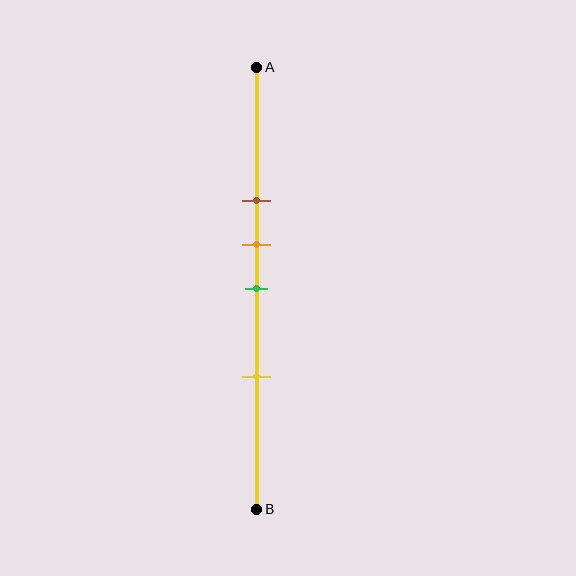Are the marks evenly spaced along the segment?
No, the marks are not evenly spaced.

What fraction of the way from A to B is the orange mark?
The orange mark is approximately 40% (0.4) of the way from A to B.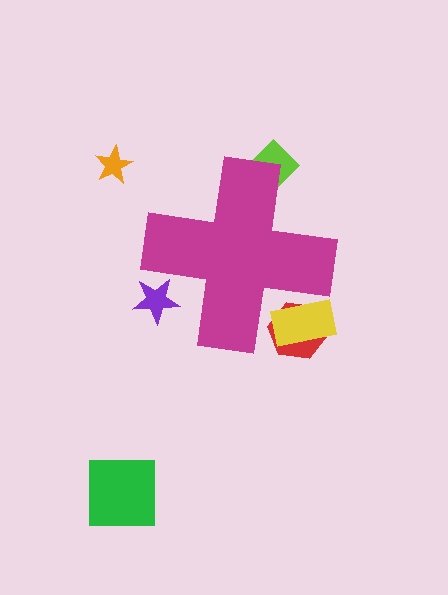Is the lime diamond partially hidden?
Yes, the lime diamond is partially hidden behind the magenta cross.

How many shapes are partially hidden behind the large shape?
4 shapes are partially hidden.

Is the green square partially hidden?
No, the green square is fully visible.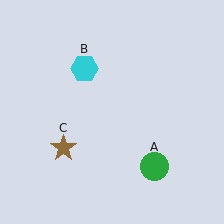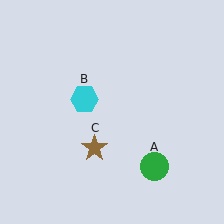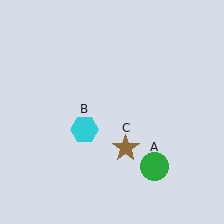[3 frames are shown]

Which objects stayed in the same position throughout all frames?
Green circle (object A) remained stationary.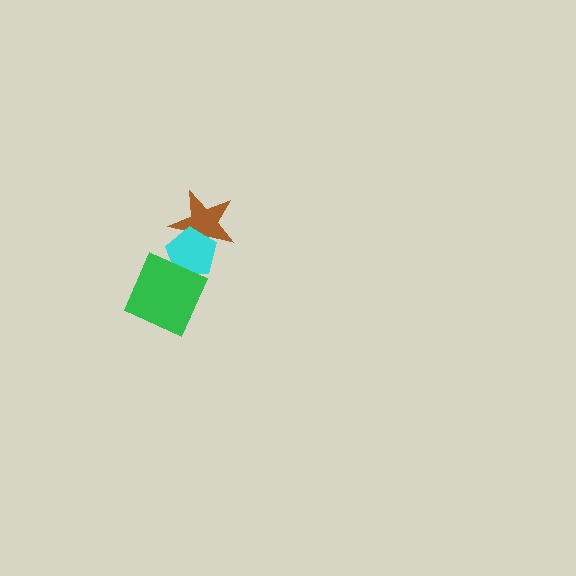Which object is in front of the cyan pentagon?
The green diamond is in front of the cyan pentagon.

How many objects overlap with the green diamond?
1 object overlaps with the green diamond.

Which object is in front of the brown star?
The cyan pentagon is in front of the brown star.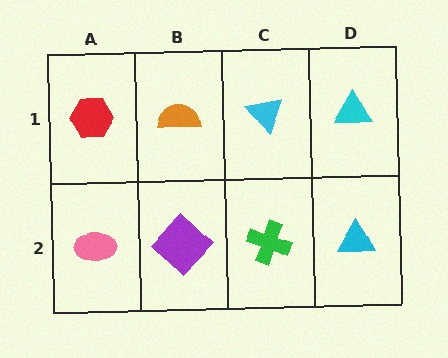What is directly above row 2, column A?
A red hexagon.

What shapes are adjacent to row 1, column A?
A pink ellipse (row 2, column A), an orange semicircle (row 1, column B).